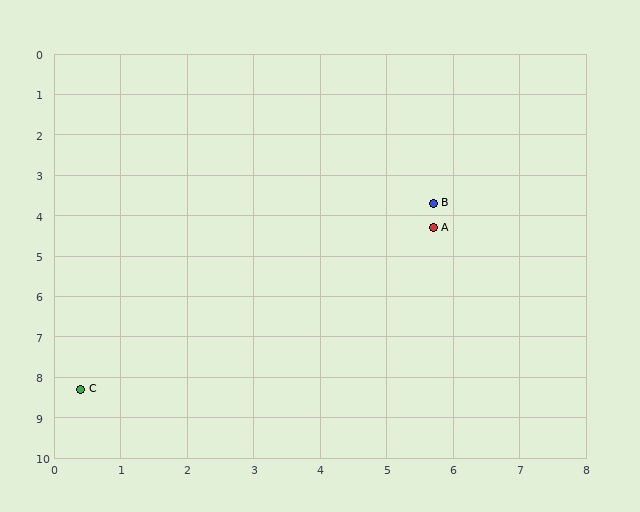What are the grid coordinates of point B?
Point B is at approximately (5.7, 3.7).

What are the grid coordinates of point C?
Point C is at approximately (0.4, 8.3).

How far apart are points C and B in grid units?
Points C and B are about 7.0 grid units apart.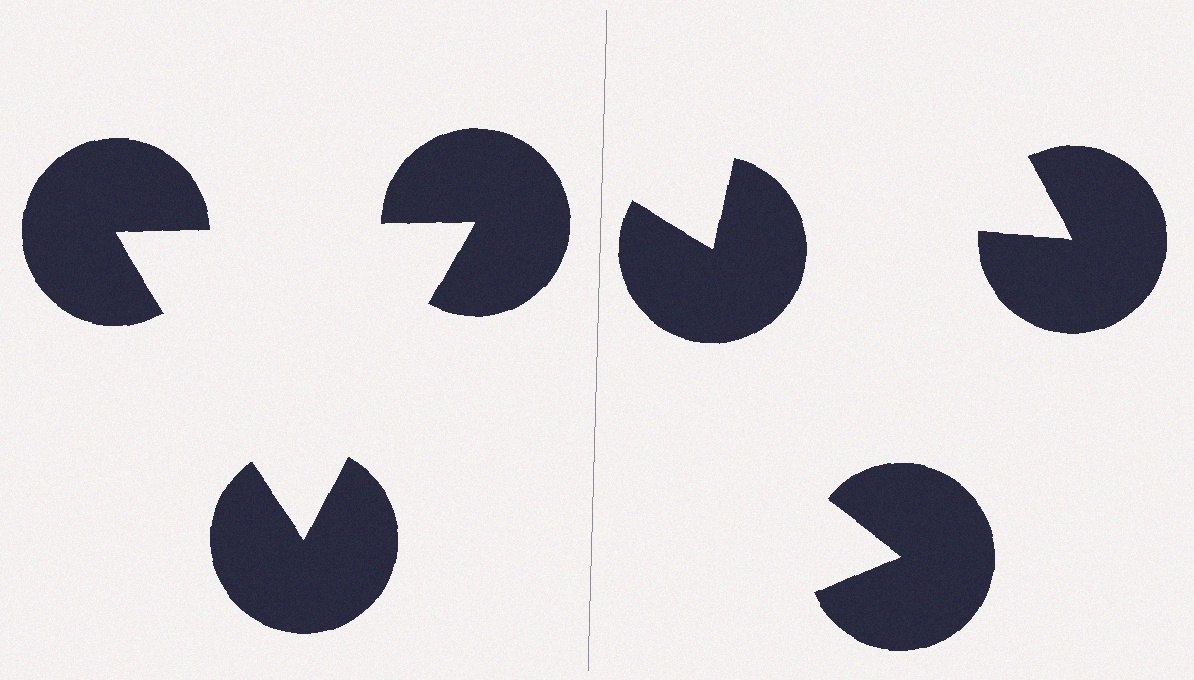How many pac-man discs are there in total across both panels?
6 — 3 on each side.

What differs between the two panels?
The pac-man discs are positioned identically on both sides; only the wedge orientations differ. On the left they align to a triangle; on the right they are misaligned.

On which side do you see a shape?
An illusory triangle appears on the left side. On the right side the wedge cuts are rotated, so no coherent shape forms.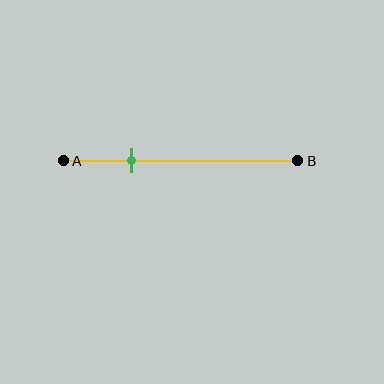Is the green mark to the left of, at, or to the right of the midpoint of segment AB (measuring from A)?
The green mark is to the left of the midpoint of segment AB.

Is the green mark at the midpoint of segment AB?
No, the mark is at about 30% from A, not at the 50% midpoint.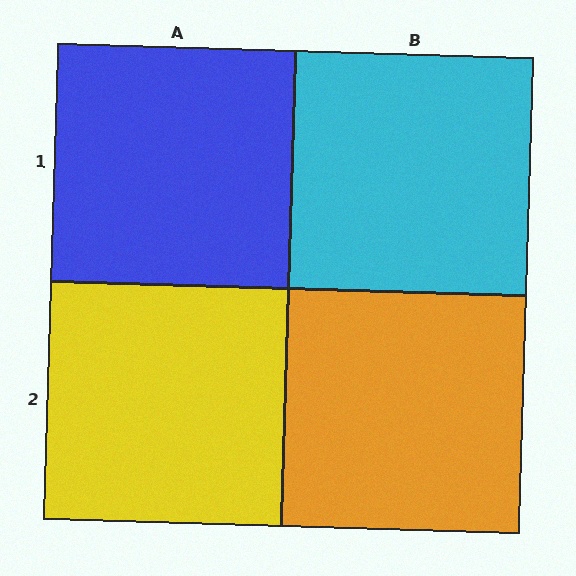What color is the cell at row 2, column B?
Orange.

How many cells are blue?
1 cell is blue.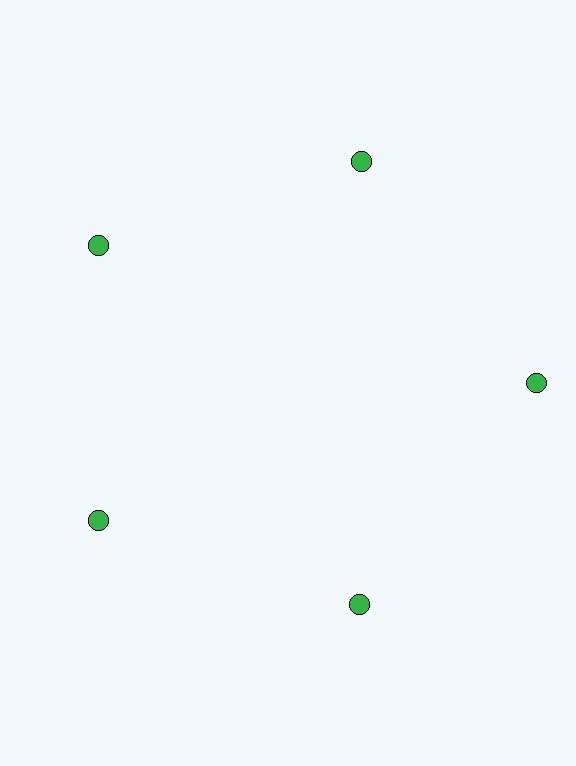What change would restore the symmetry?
The symmetry would be restored by moving it inward, back onto the ring so that all 5 circles sit at equal angles and equal distance from the center.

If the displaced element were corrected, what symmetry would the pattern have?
It would have 5-fold rotational symmetry — the pattern would map onto itself every 72 degrees.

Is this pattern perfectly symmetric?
No. The 5 green circles are arranged in a ring, but one element near the 3 o'clock position is pushed outward from the center, breaking the 5-fold rotational symmetry.